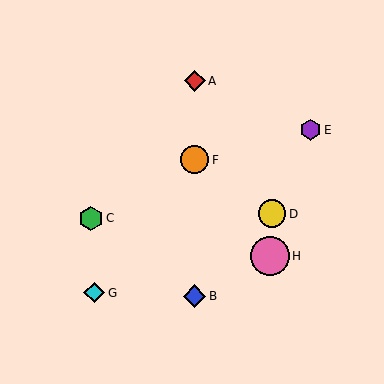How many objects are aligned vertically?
3 objects (A, B, F) are aligned vertically.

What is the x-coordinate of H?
Object H is at x≈270.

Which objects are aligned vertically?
Objects A, B, F are aligned vertically.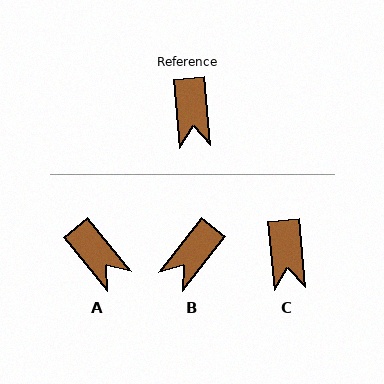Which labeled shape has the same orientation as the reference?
C.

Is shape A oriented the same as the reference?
No, it is off by about 34 degrees.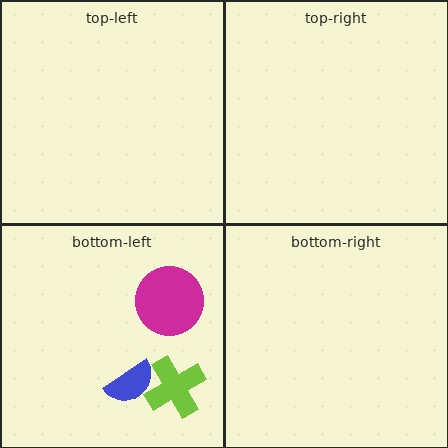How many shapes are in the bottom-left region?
3.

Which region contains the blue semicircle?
The bottom-left region.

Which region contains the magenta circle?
The bottom-left region.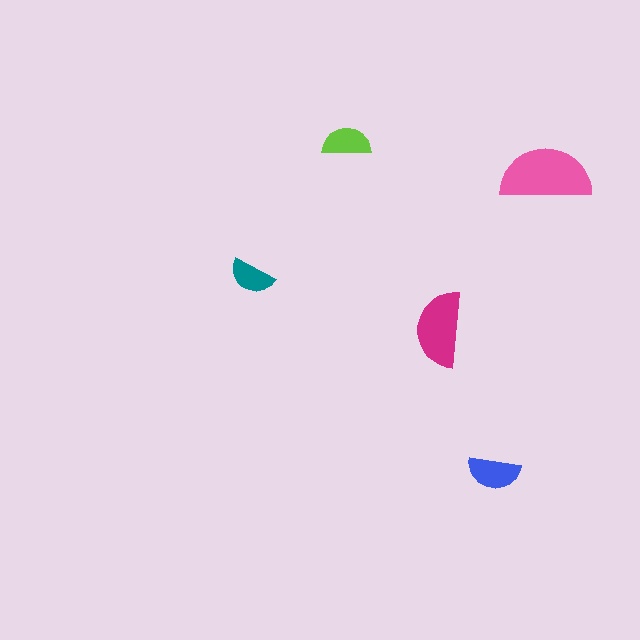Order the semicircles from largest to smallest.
the pink one, the magenta one, the blue one, the lime one, the teal one.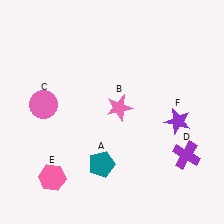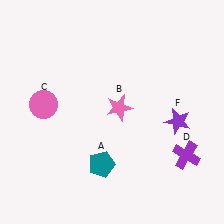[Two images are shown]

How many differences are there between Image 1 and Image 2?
There is 1 difference between the two images.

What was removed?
The pink hexagon (E) was removed in Image 2.